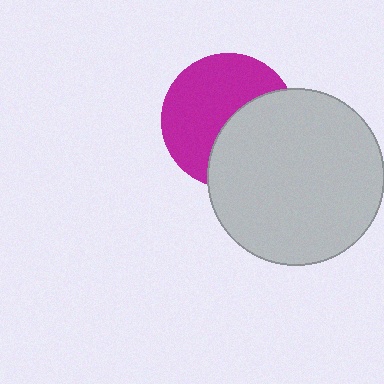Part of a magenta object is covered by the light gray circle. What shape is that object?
It is a circle.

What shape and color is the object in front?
The object in front is a light gray circle.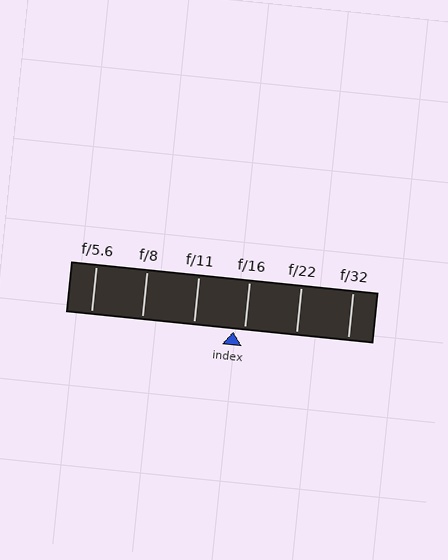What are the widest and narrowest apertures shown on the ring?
The widest aperture shown is f/5.6 and the narrowest is f/32.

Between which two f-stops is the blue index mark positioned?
The index mark is between f/11 and f/16.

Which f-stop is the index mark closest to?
The index mark is closest to f/16.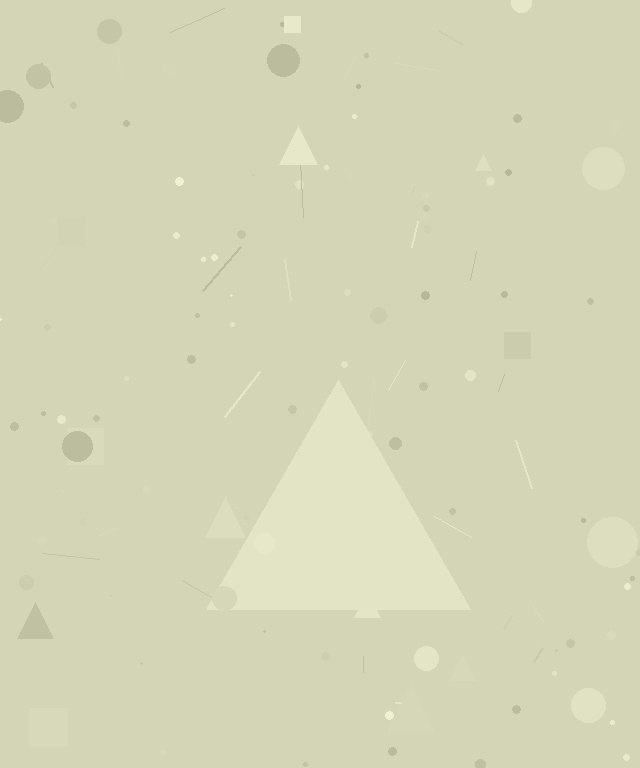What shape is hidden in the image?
A triangle is hidden in the image.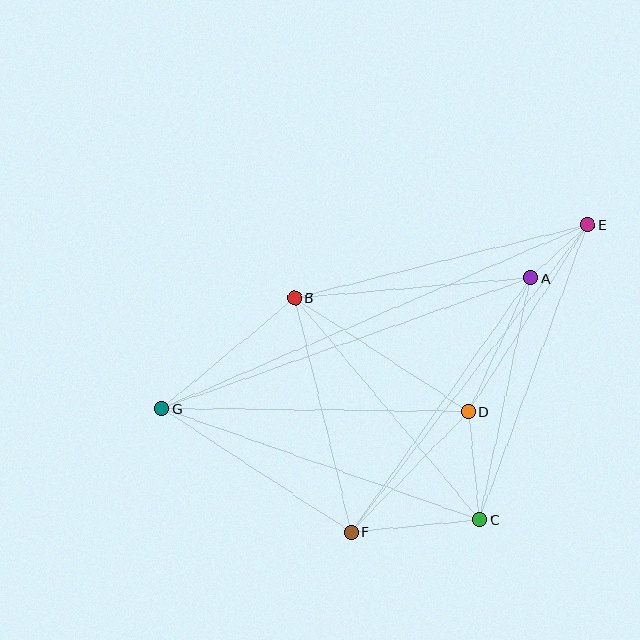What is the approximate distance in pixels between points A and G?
The distance between A and G is approximately 391 pixels.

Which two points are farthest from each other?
Points E and G are farthest from each other.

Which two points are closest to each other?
Points A and E are closest to each other.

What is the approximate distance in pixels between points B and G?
The distance between B and G is approximately 173 pixels.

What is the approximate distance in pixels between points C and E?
The distance between C and E is approximately 314 pixels.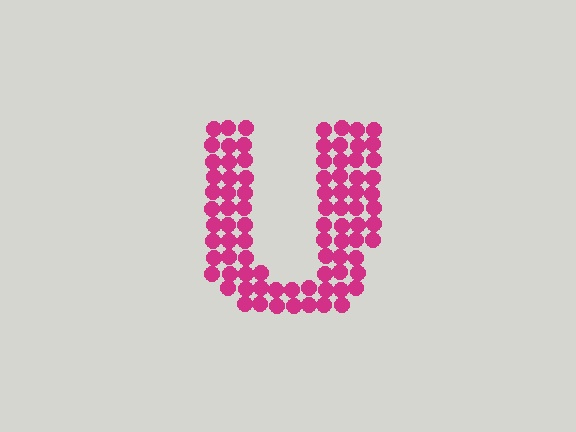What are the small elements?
The small elements are circles.